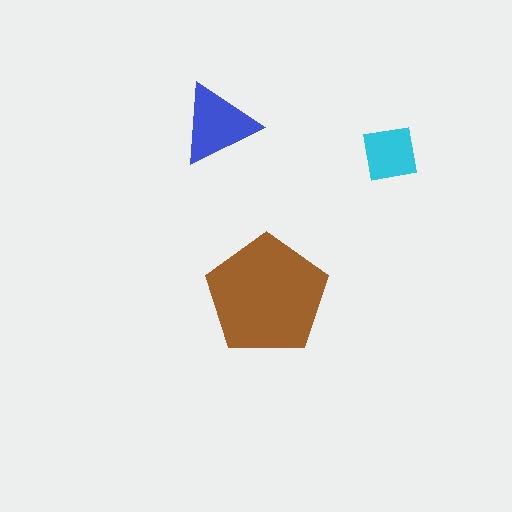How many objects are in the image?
There are 3 objects in the image.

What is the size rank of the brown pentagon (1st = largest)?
1st.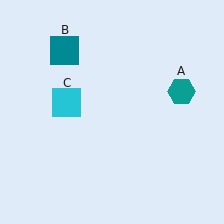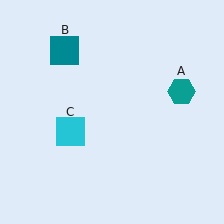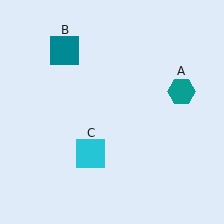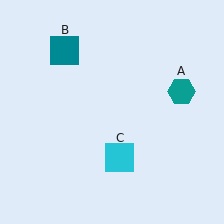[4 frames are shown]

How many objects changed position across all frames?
1 object changed position: cyan square (object C).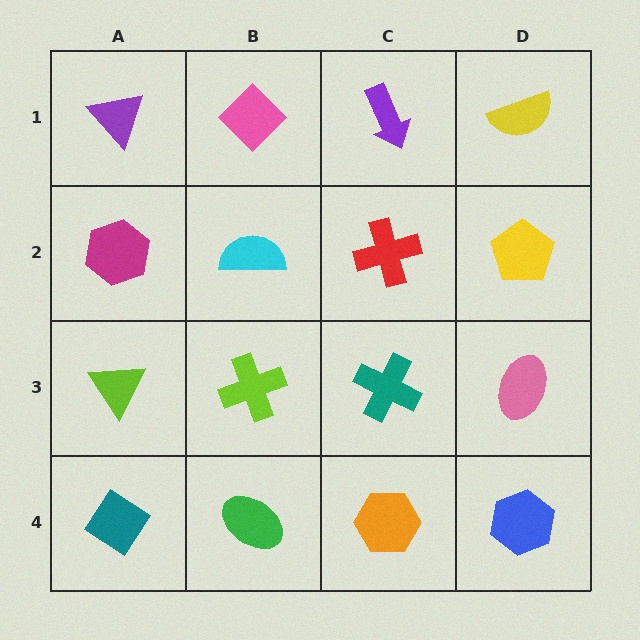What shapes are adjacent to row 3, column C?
A red cross (row 2, column C), an orange hexagon (row 4, column C), a lime cross (row 3, column B), a pink ellipse (row 3, column D).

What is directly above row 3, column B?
A cyan semicircle.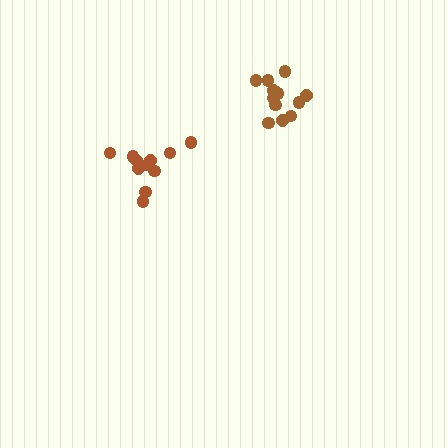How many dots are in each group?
Group 1: 13 dots, Group 2: 11 dots (24 total).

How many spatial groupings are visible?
There are 2 spatial groupings.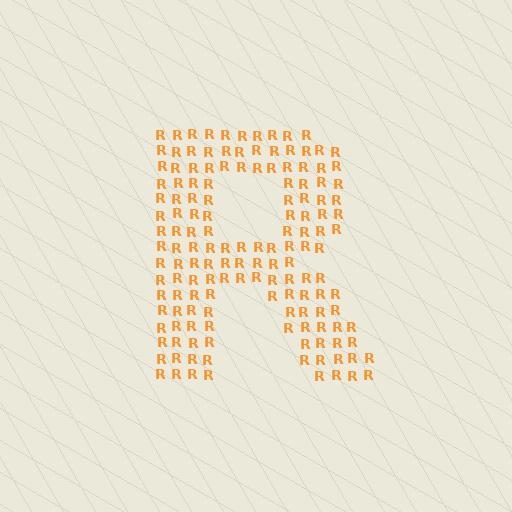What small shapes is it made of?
It is made of small letter R's.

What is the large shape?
The large shape is the letter R.